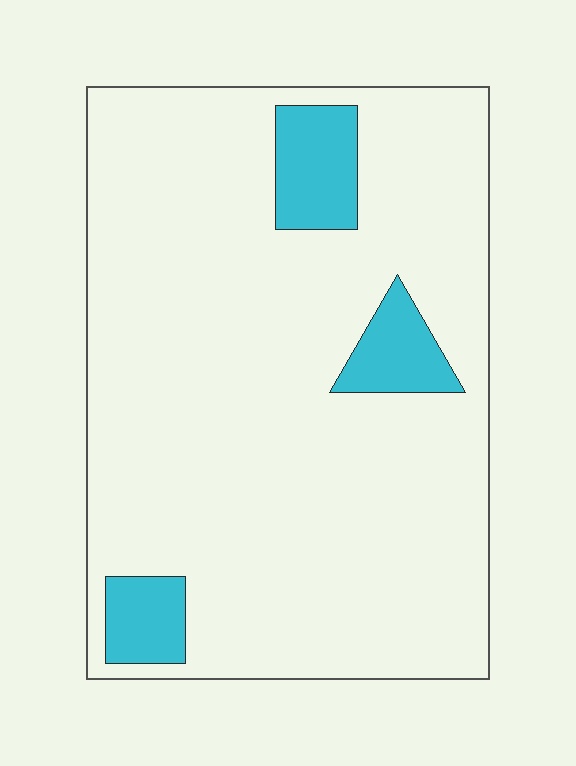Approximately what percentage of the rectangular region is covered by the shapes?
Approximately 10%.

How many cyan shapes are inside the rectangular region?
3.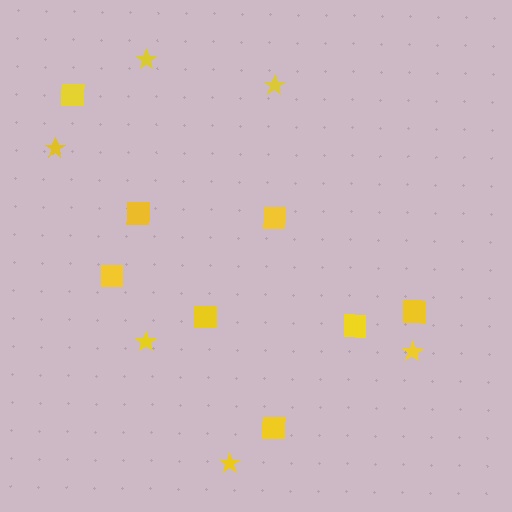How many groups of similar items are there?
There are 2 groups: one group of stars (6) and one group of squares (8).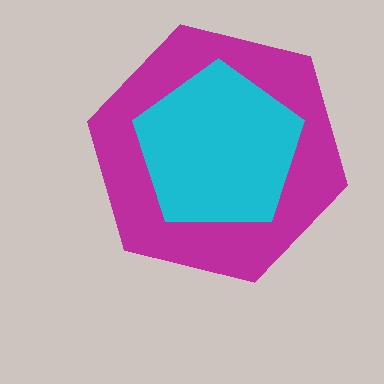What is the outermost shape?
The magenta hexagon.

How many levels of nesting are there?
2.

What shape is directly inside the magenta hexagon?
The cyan pentagon.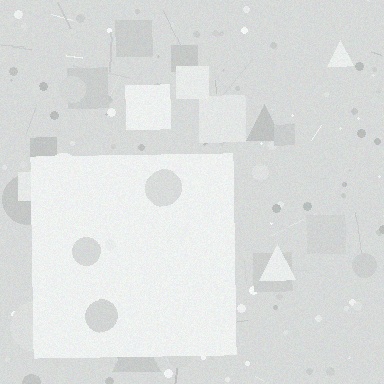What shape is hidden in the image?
A square is hidden in the image.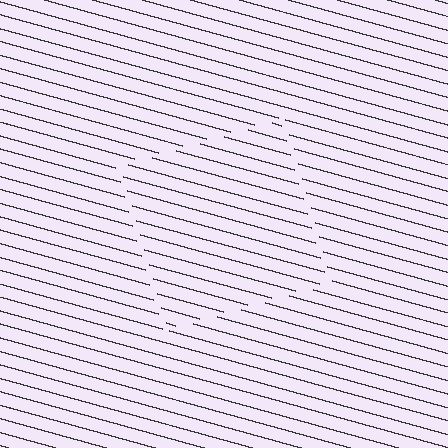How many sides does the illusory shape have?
4 sides — the line-ends trace a square.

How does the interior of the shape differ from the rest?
The interior of the shape contains the same grating, shifted by half a period — the contour is defined by the phase discontinuity where line-ends from the inner and outer gratings abut.